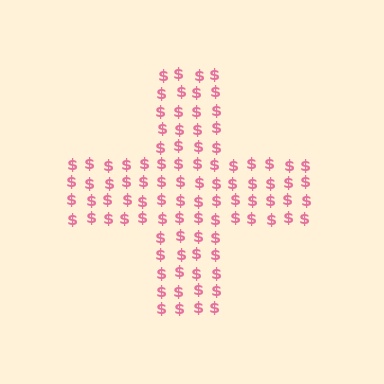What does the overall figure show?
The overall figure shows a cross.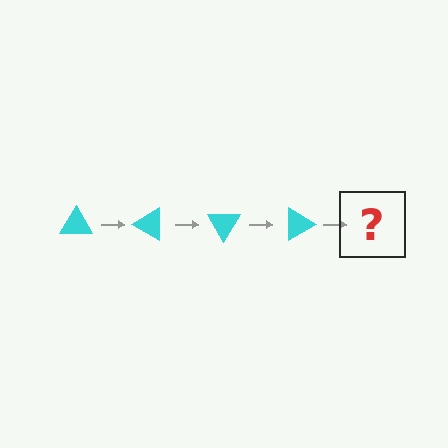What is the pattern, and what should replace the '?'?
The pattern is that the triangle rotates 30 degrees each step. The '?' should be a cyan triangle rotated 120 degrees.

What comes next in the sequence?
The next element should be a cyan triangle rotated 120 degrees.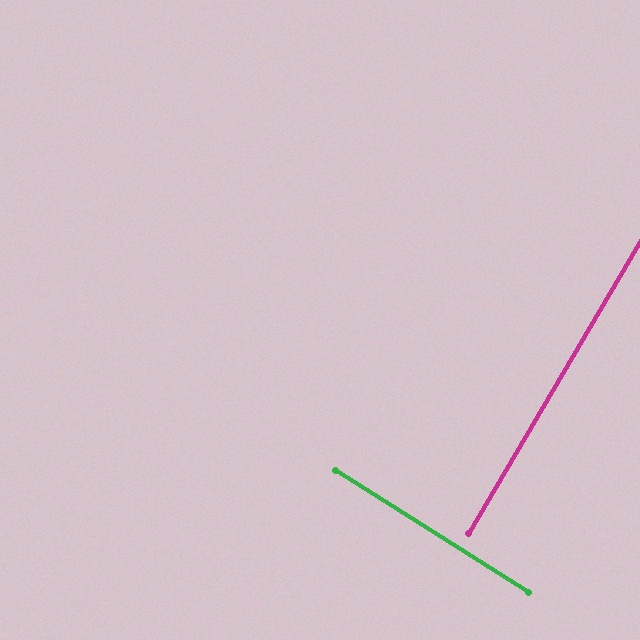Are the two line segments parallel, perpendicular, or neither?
Perpendicular — they meet at approximately 88°.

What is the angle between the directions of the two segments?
Approximately 88 degrees.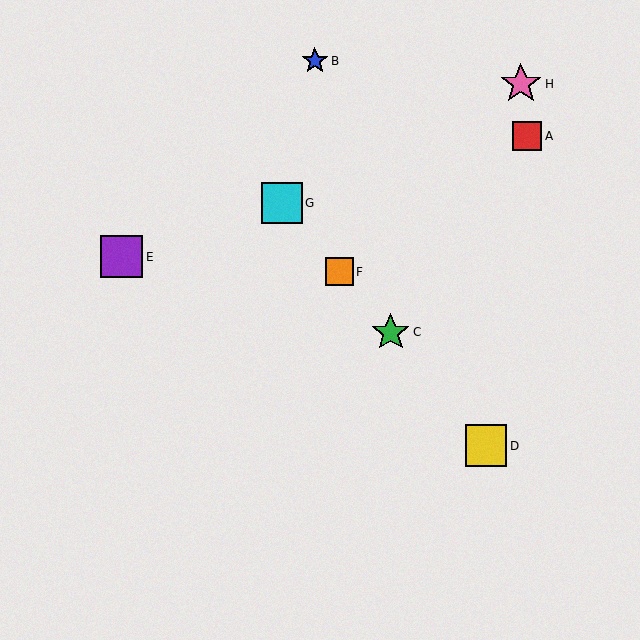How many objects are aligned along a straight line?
4 objects (C, D, F, G) are aligned along a straight line.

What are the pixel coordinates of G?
Object G is at (282, 203).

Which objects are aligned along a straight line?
Objects C, D, F, G are aligned along a straight line.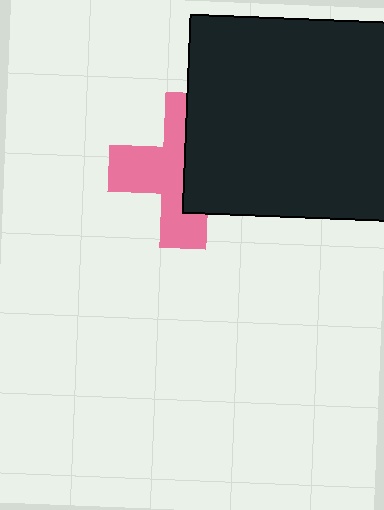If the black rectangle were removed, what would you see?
You would see the complete pink cross.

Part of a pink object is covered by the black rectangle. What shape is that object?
It is a cross.